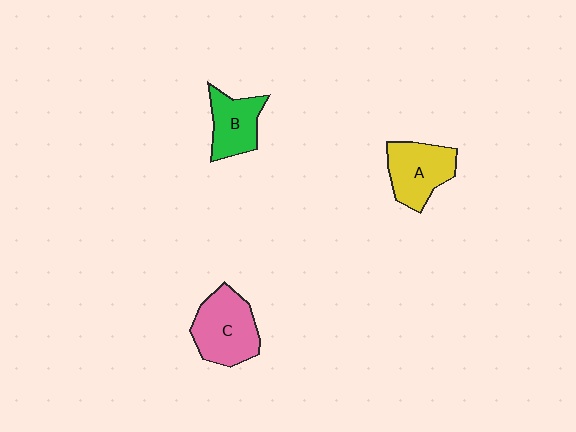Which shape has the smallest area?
Shape B (green).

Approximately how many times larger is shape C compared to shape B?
Approximately 1.4 times.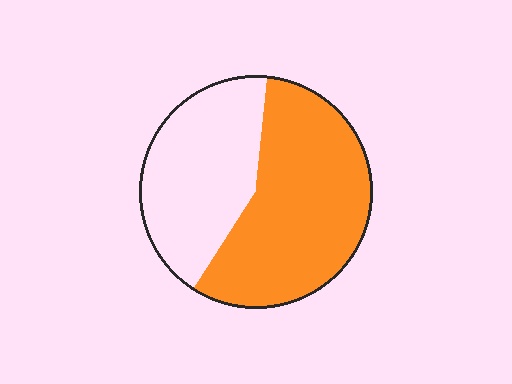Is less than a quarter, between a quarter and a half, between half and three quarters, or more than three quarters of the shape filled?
Between half and three quarters.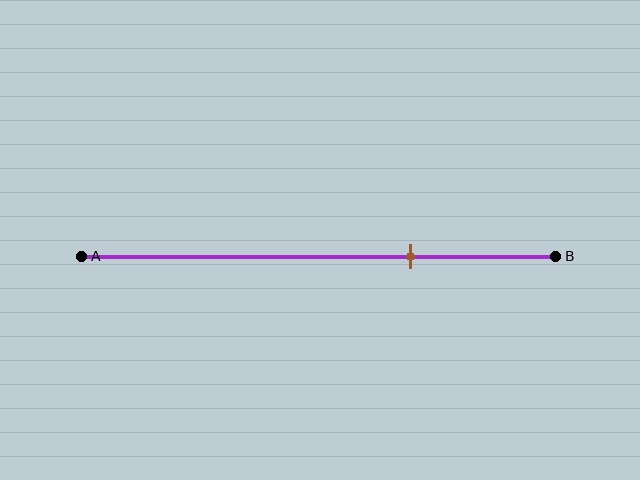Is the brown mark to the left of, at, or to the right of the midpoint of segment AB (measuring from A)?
The brown mark is to the right of the midpoint of segment AB.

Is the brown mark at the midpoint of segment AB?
No, the mark is at about 70% from A, not at the 50% midpoint.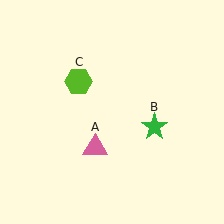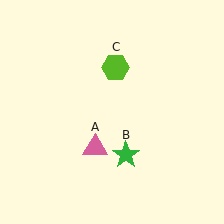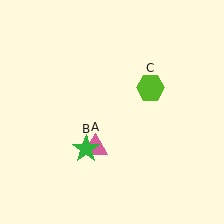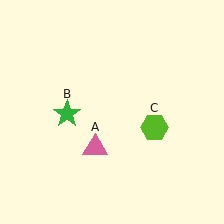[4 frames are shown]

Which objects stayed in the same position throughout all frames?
Pink triangle (object A) remained stationary.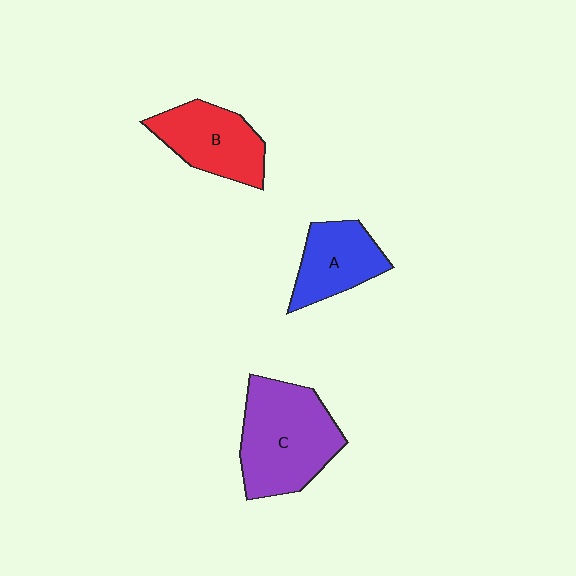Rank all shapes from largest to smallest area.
From largest to smallest: C (purple), B (red), A (blue).